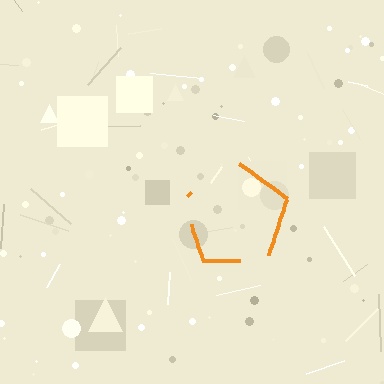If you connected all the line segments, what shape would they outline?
They would outline a pentagon.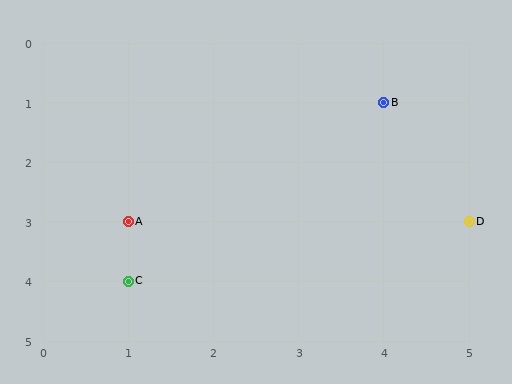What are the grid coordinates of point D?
Point D is at grid coordinates (5, 3).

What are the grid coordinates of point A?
Point A is at grid coordinates (1, 3).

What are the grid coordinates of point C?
Point C is at grid coordinates (1, 4).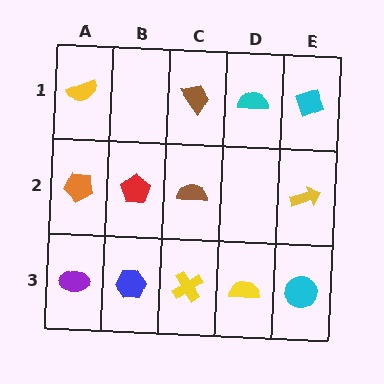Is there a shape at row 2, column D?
No, that cell is empty.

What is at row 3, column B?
A blue hexagon.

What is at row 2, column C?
A brown semicircle.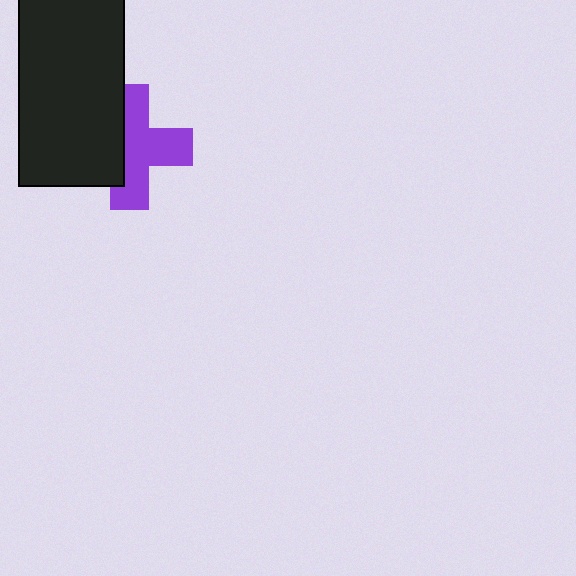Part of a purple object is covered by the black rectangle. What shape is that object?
It is a cross.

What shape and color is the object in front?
The object in front is a black rectangle.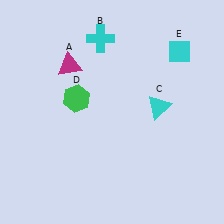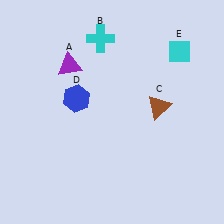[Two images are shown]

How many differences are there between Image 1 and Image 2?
There are 3 differences between the two images.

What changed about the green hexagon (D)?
In Image 1, D is green. In Image 2, it changed to blue.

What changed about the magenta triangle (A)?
In Image 1, A is magenta. In Image 2, it changed to purple.